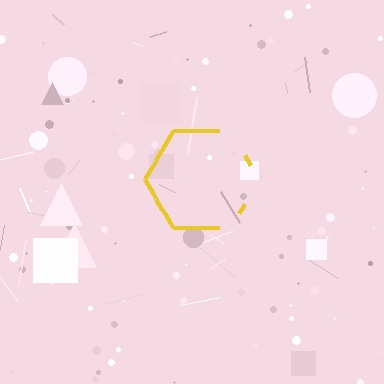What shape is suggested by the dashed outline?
The dashed outline suggests a hexagon.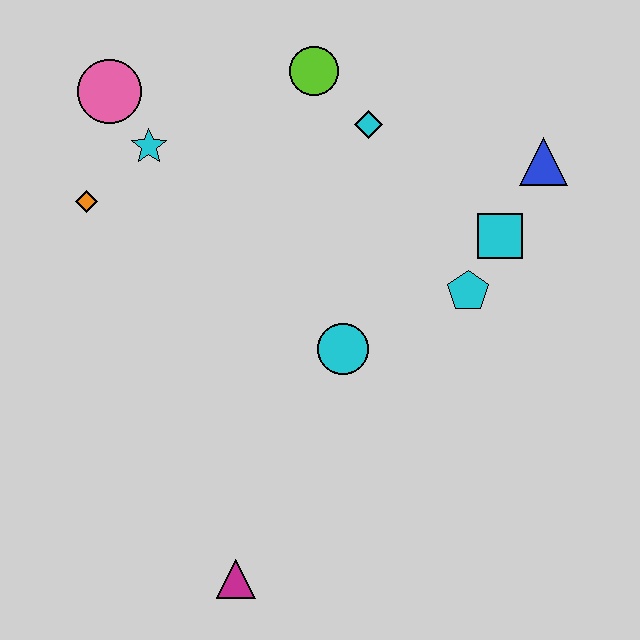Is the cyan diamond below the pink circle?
Yes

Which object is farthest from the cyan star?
The magenta triangle is farthest from the cyan star.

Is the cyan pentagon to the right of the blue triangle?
No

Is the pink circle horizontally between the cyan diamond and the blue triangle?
No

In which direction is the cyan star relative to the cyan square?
The cyan star is to the left of the cyan square.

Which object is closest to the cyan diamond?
The lime circle is closest to the cyan diamond.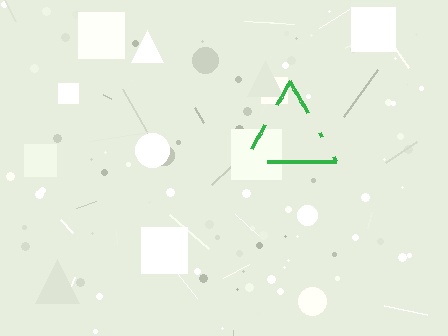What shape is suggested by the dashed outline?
The dashed outline suggests a triangle.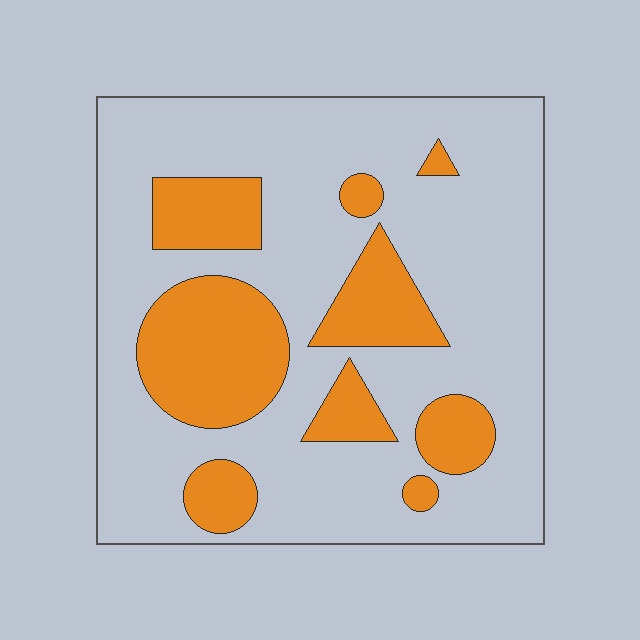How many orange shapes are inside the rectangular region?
9.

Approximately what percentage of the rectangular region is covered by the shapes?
Approximately 25%.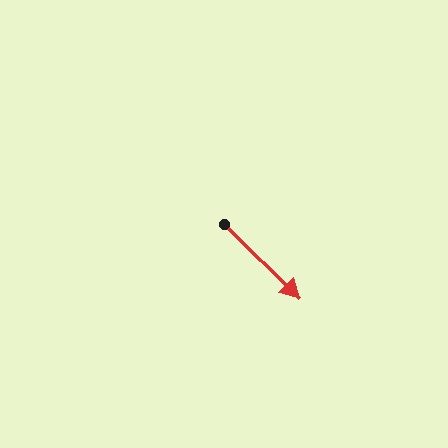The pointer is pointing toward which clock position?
Roughly 4 o'clock.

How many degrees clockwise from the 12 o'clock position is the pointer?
Approximately 134 degrees.